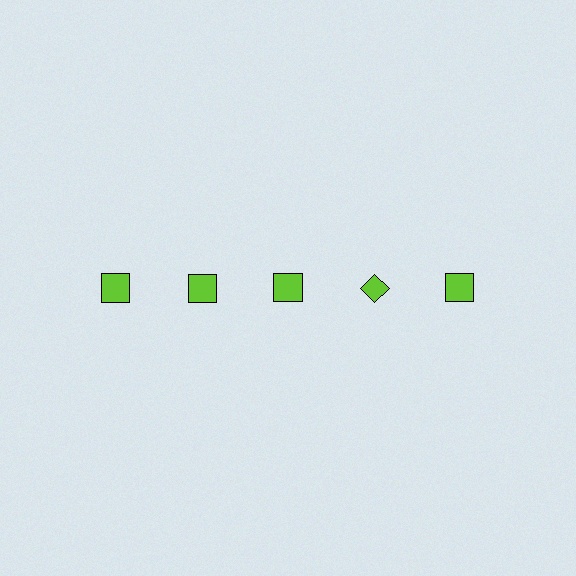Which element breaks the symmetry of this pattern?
The lime diamond in the top row, second from right column breaks the symmetry. All other shapes are lime squares.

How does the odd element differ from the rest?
It has a different shape: diamond instead of square.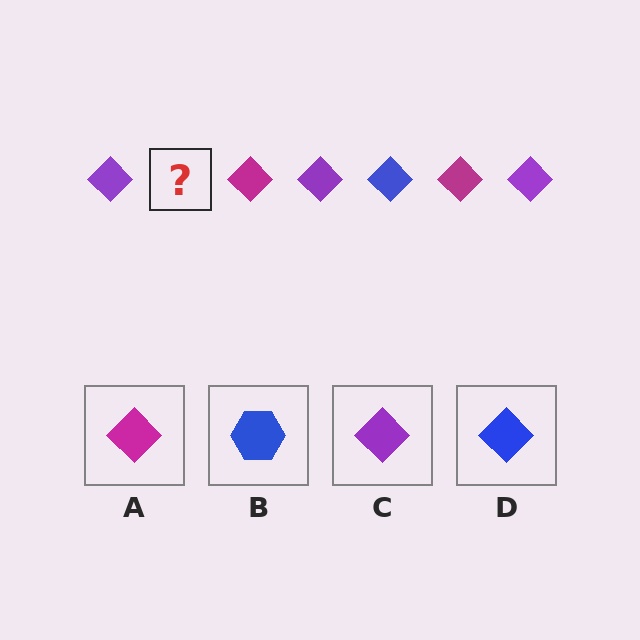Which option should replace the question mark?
Option D.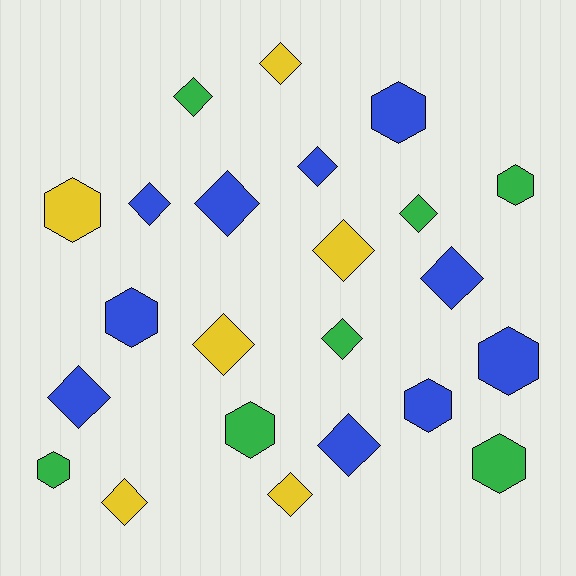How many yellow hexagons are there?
There is 1 yellow hexagon.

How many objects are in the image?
There are 23 objects.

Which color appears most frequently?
Blue, with 10 objects.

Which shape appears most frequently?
Diamond, with 14 objects.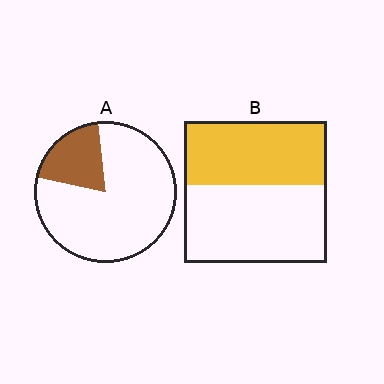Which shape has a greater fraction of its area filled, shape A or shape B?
Shape B.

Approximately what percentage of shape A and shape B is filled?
A is approximately 20% and B is approximately 45%.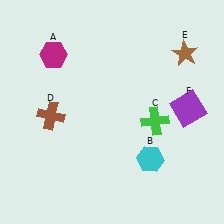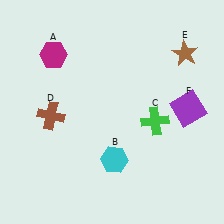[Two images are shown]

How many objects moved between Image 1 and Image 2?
1 object moved between the two images.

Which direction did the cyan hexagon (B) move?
The cyan hexagon (B) moved left.